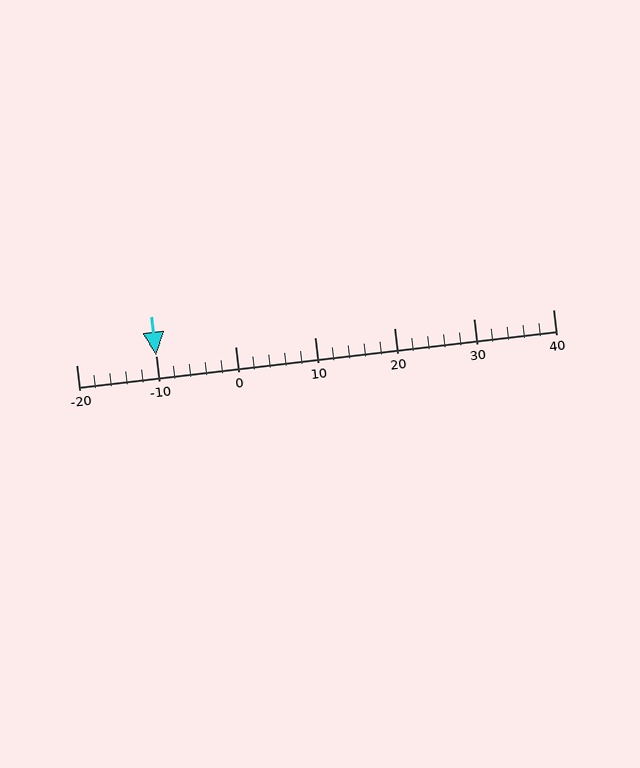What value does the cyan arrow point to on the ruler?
The cyan arrow points to approximately -10.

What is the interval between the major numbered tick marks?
The major tick marks are spaced 10 units apart.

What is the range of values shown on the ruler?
The ruler shows values from -20 to 40.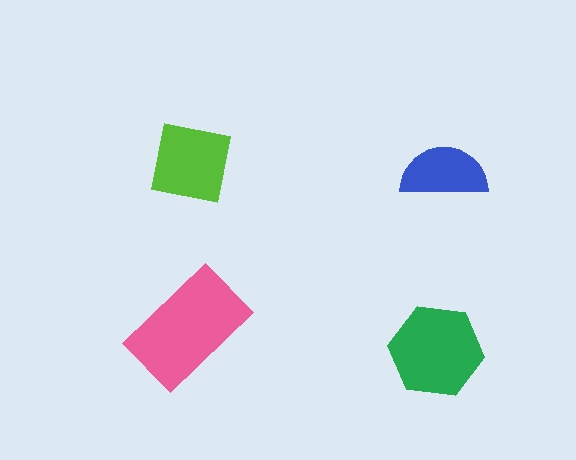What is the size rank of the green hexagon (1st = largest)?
2nd.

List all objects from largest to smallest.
The pink rectangle, the green hexagon, the lime square, the blue semicircle.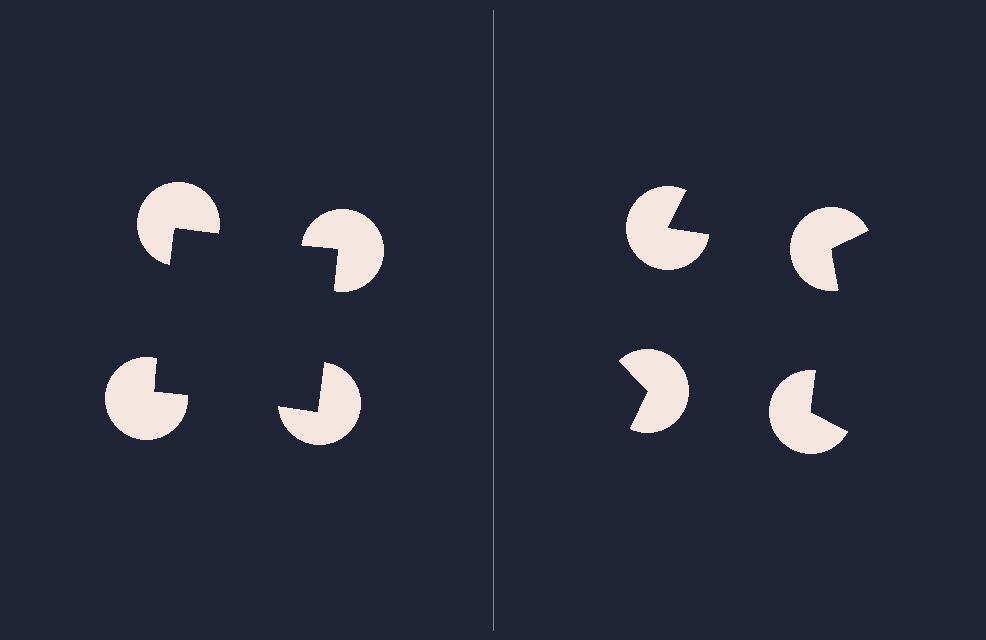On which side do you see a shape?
An illusory square appears on the left side. On the right side the wedge cuts are rotated, so no coherent shape forms.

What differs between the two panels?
The pac-man discs are positioned identically on both sides; only the wedge orientations differ. On the left they align to a square; on the right they are misaligned.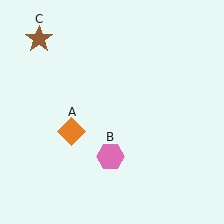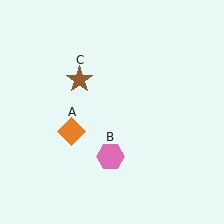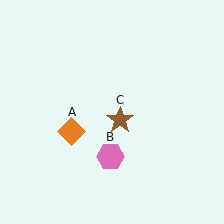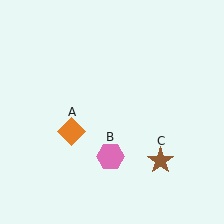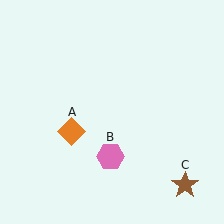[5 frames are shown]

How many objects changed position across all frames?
1 object changed position: brown star (object C).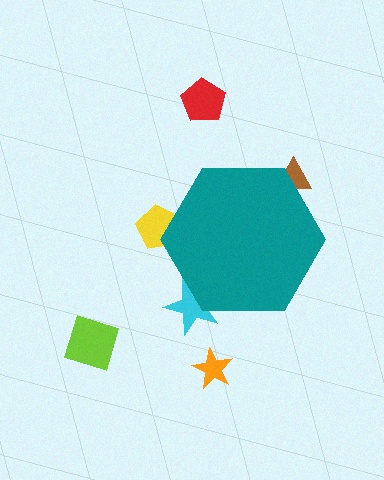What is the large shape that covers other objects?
A teal hexagon.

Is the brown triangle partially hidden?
Yes, the brown triangle is partially hidden behind the teal hexagon.